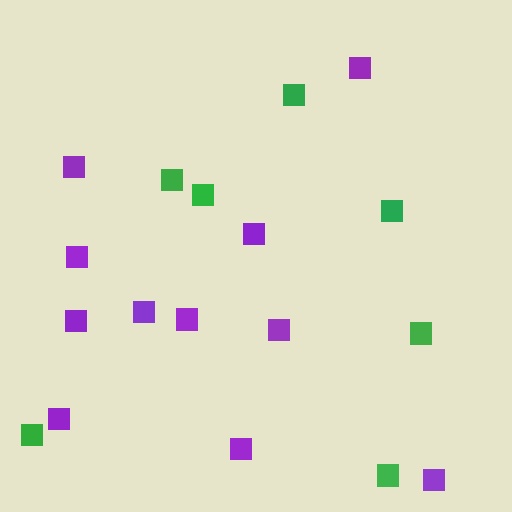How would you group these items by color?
There are 2 groups: one group of purple squares (11) and one group of green squares (7).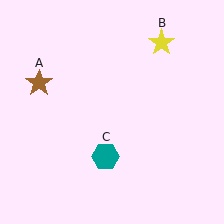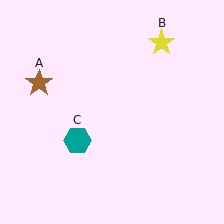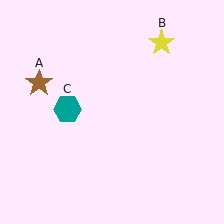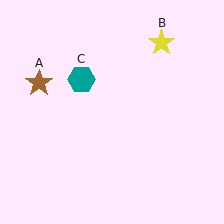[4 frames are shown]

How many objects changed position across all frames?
1 object changed position: teal hexagon (object C).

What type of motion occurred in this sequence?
The teal hexagon (object C) rotated clockwise around the center of the scene.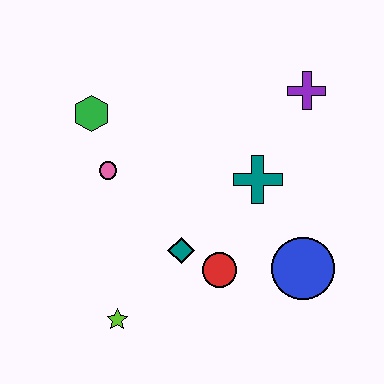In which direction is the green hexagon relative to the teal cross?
The green hexagon is to the left of the teal cross.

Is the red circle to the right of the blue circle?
No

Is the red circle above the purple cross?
No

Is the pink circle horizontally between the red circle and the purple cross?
No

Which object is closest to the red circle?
The teal diamond is closest to the red circle.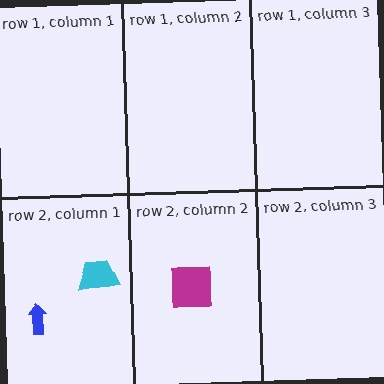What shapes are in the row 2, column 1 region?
The blue arrow, the cyan trapezoid.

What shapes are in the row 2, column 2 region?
The magenta square.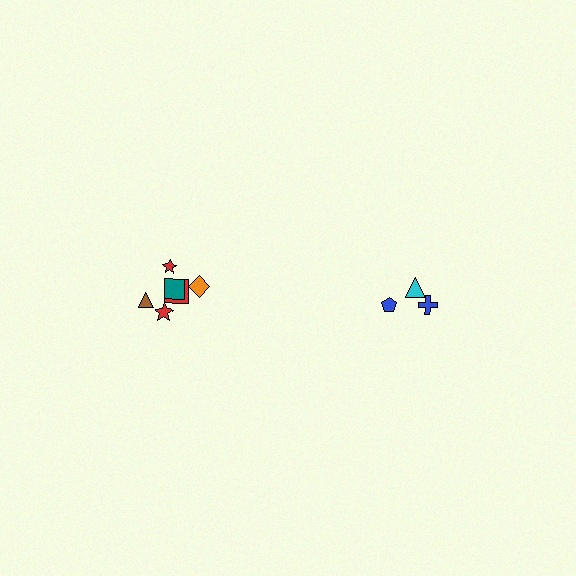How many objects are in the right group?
There are 3 objects.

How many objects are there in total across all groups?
There are 9 objects.